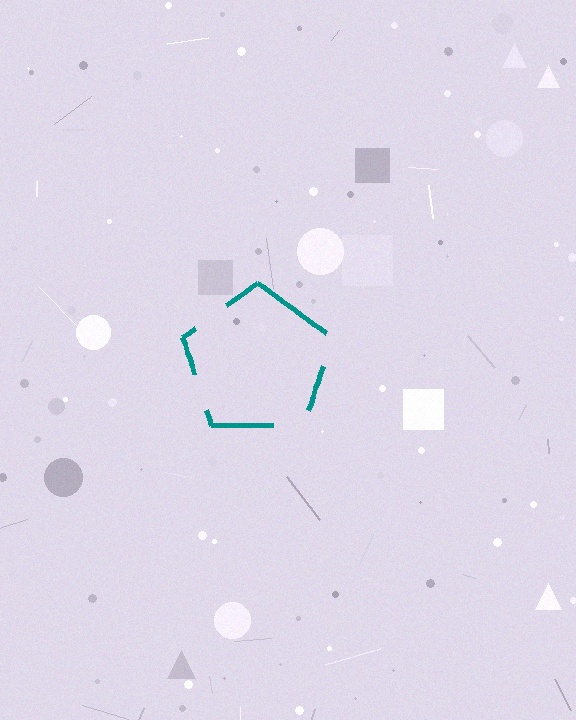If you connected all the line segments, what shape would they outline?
They would outline a pentagon.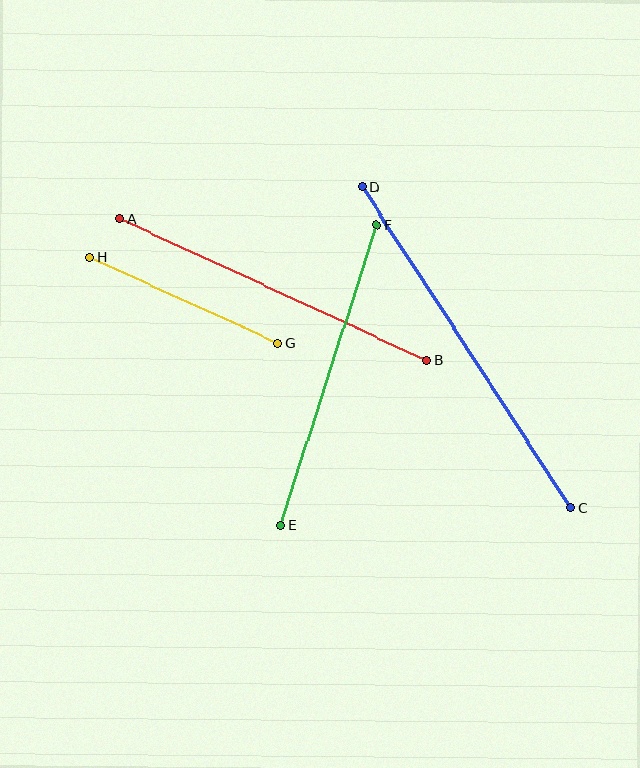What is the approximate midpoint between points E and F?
The midpoint is at approximately (329, 375) pixels.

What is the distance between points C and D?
The distance is approximately 383 pixels.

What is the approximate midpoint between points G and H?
The midpoint is at approximately (184, 300) pixels.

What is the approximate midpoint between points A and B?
The midpoint is at approximately (274, 290) pixels.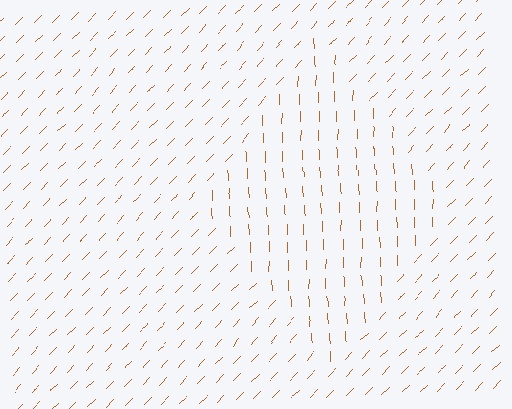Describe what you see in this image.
The image is filled with small brown line segments. A diamond region in the image has lines oriented differently from the surrounding lines, creating a visible texture boundary.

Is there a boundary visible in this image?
Yes, there is a texture boundary formed by a change in line orientation.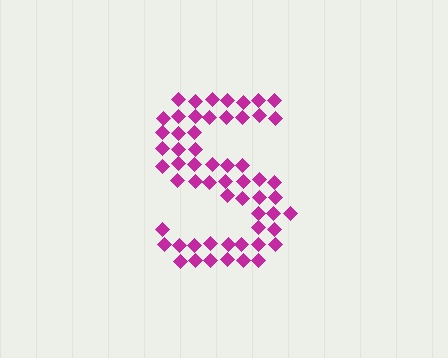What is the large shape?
The large shape is the letter S.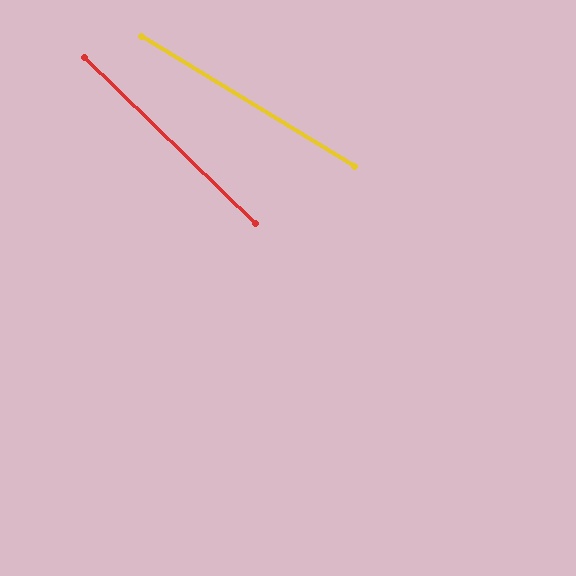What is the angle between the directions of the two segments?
Approximately 13 degrees.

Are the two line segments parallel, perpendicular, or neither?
Neither parallel nor perpendicular — they differ by about 13°.